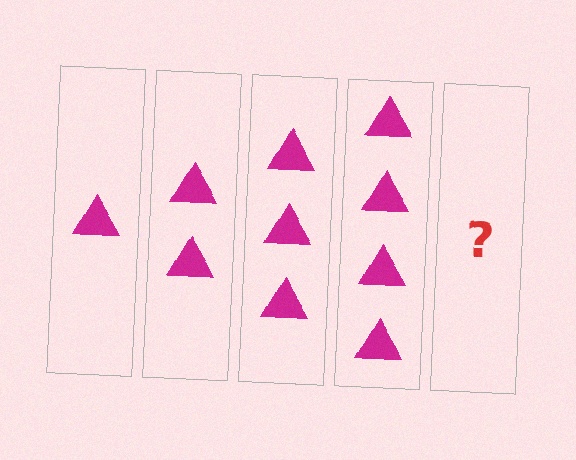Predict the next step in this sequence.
The next step is 5 triangles.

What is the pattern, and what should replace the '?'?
The pattern is that each step adds one more triangle. The '?' should be 5 triangles.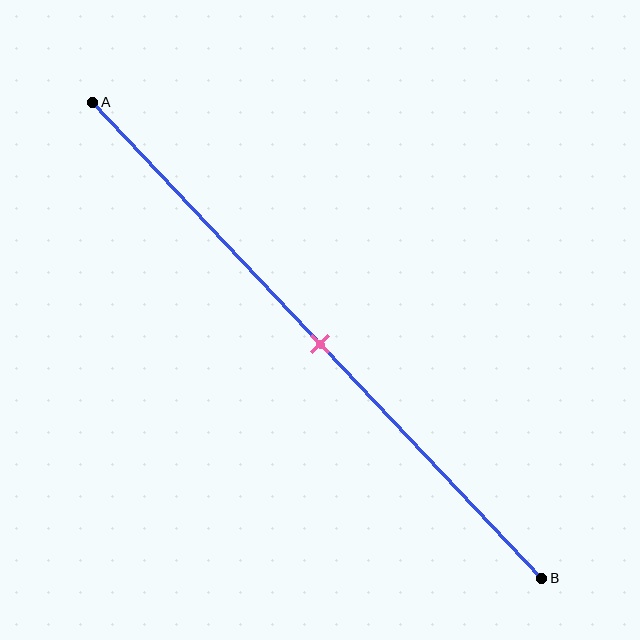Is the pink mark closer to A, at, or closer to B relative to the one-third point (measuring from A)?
The pink mark is closer to point B than the one-third point of segment AB.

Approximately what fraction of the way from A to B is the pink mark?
The pink mark is approximately 50% of the way from A to B.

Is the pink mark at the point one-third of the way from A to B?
No, the mark is at about 50% from A, not at the 33% one-third point.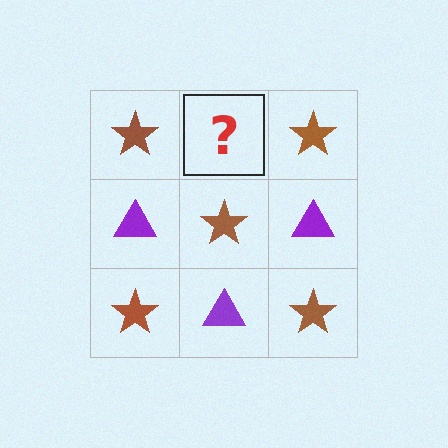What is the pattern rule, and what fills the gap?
The rule is that it alternates brown star and purple triangle in a checkerboard pattern. The gap should be filled with a purple triangle.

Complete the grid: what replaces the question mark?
The question mark should be replaced with a purple triangle.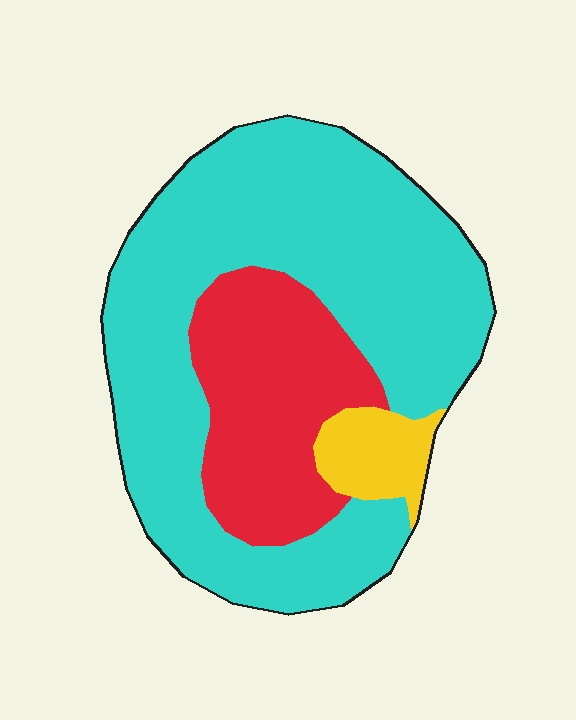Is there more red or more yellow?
Red.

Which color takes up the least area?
Yellow, at roughly 5%.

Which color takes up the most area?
Cyan, at roughly 70%.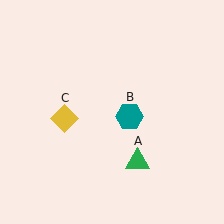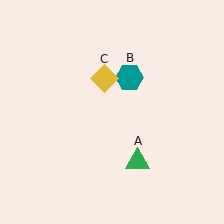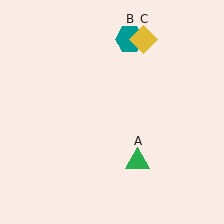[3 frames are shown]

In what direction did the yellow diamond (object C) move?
The yellow diamond (object C) moved up and to the right.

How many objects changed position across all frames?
2 objects changed position: teal hexagon (object B), yellow diamond (object C).